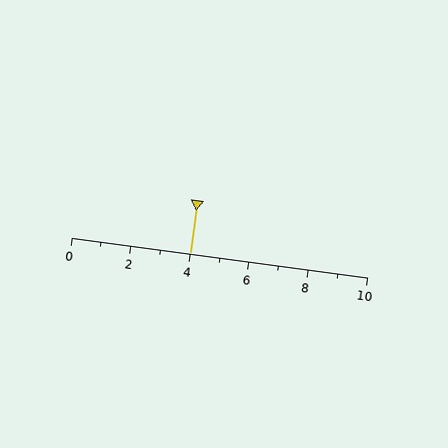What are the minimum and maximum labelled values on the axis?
The axis runs from 0 to 10.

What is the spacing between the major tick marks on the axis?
The major ticks are spaced 2 apart.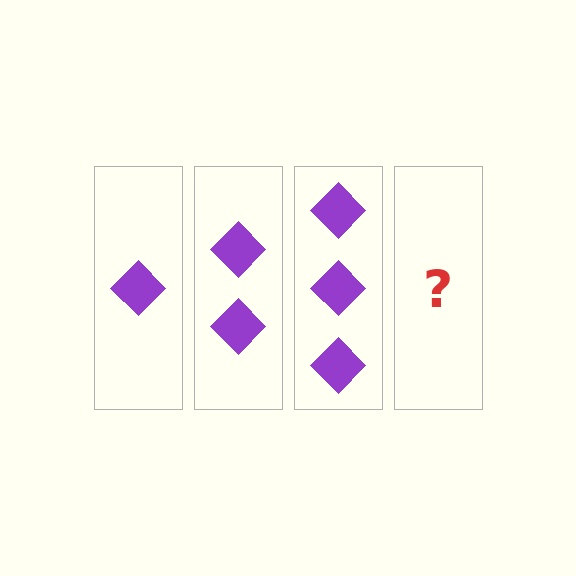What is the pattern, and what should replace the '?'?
The pattern is that each step adds one more diamond. The '?' should be 4 diamonds.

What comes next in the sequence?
The next element should be 4 diamonds.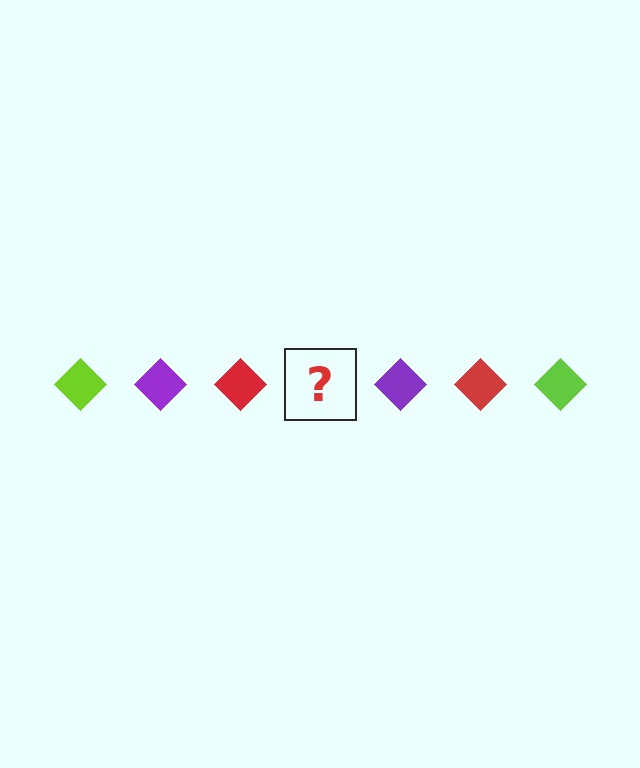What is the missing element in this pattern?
The missing element is a lime diamond.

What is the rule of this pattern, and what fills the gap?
The rule is that the pattern cycles through lime, purple, red diamonds. The gap should be filled with a lime diamond.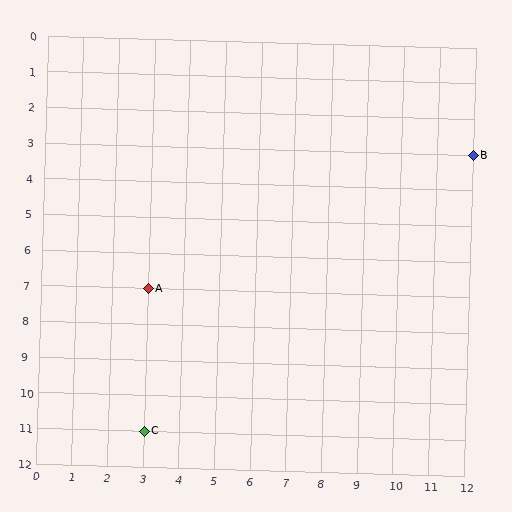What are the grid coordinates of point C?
Point C is at grid coordinates (3, 11).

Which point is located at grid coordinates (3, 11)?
Point C is at (3, 11).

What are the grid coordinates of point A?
Point A is at grid coordinates (3, 7).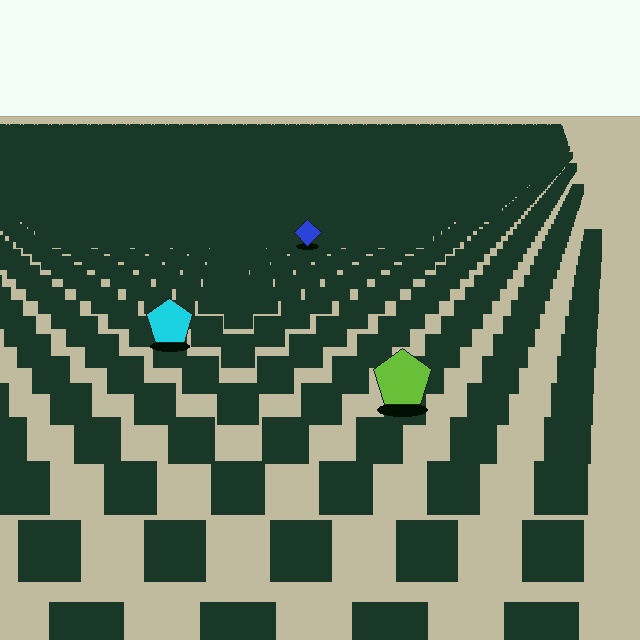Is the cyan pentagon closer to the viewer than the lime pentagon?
No. The lime pentagon is closer — you can tell from the texture gradient: the ground texture is coarser near it.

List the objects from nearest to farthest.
From nearest to farthest: the lime pentagon, the cyan pentagon, the blue diamond.